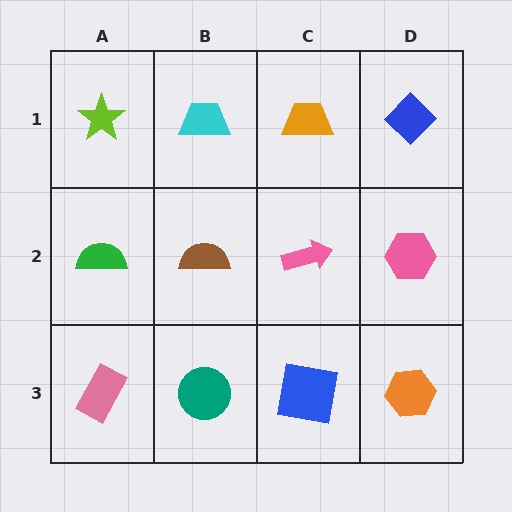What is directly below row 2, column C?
A blue square.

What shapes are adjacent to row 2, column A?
A lime star (row 1, column A), a pink rectangle (row 3, column A), a brown semicircle (row 2, column B).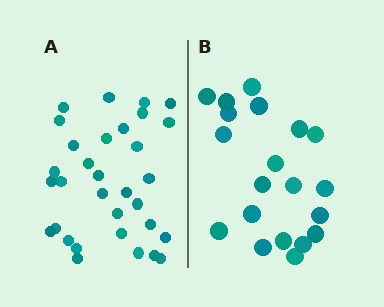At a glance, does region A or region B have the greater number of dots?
Region A (the left region) has more dots.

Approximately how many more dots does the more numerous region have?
Region A has roughly 12 or so more dots than region B.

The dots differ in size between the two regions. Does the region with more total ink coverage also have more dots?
No. Region B has more total ink coverage because its dots are larger, but region A actually contains more individual dots. Total area can be misleading — the number of items is what matters here.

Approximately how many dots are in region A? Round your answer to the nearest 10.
About 30 dots. (The exact count is 32, which rounds to 30.)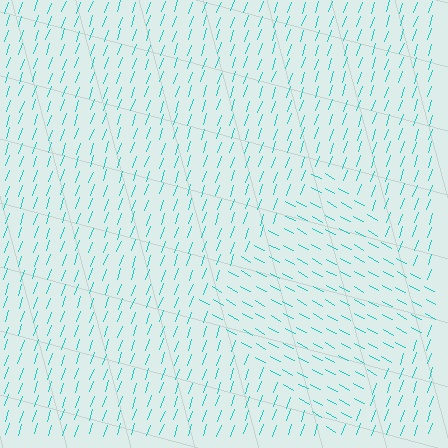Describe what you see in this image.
The image is filled with small cyan line segments. A diamond region in the image has lines oriented differently from the surrounding lines, creating a visible texture boundary.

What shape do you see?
I see a diamond.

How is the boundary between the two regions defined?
The boundary is defined purely by a change in line orientation (approximately 81 degrees difference). All lines are the same color and thickness.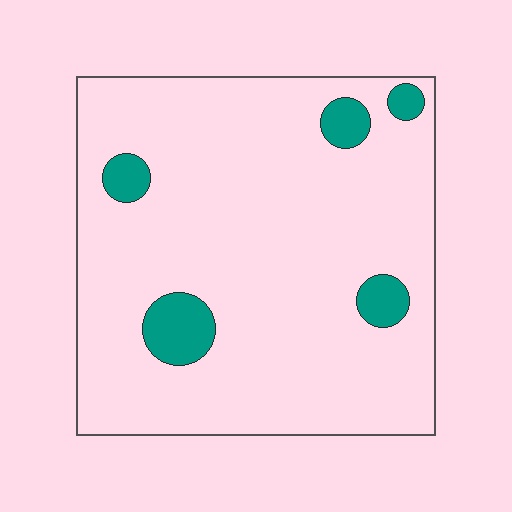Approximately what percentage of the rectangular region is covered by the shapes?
Approximately 10%.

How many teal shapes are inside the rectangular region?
5.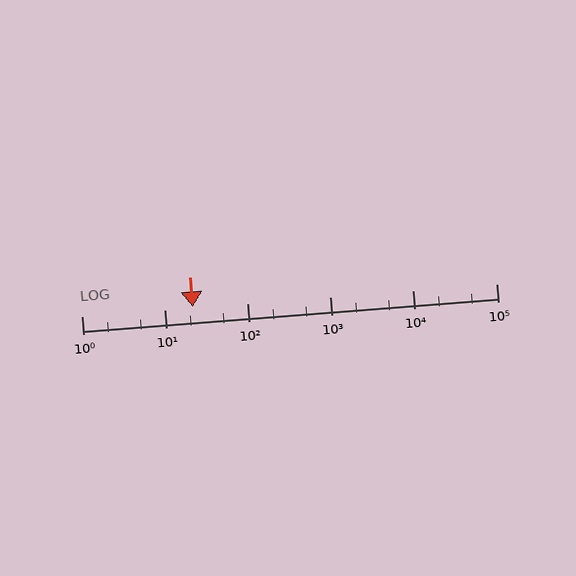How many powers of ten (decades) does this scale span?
The scale spans 5 decades, from 1 to 100000.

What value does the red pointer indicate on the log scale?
The pointer indicates approximately 22.